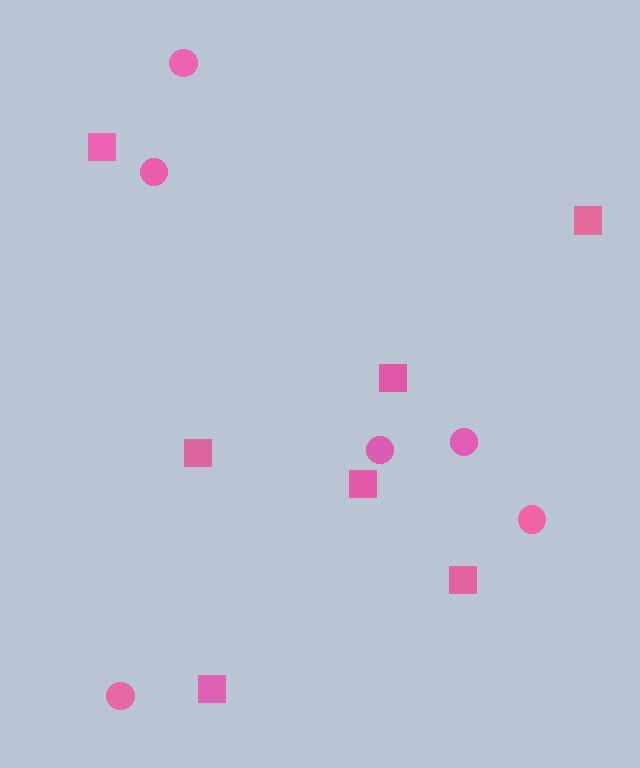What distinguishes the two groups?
There are 2 groups: one group of circles (6) and one group of squares (7).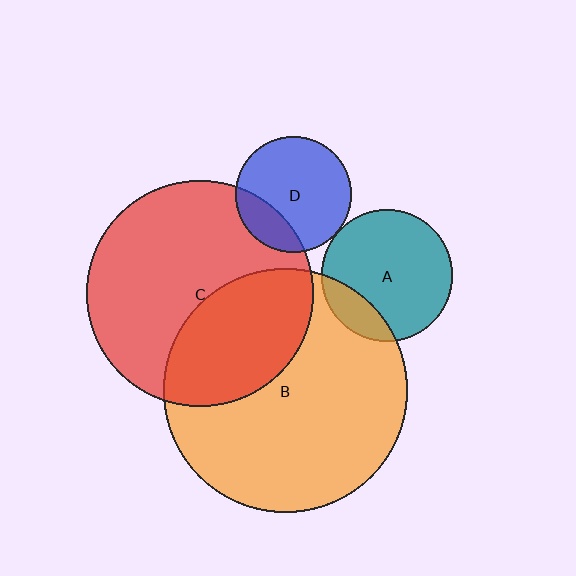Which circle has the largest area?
Circle B (orange).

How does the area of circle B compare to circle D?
Approximately 4.4 times.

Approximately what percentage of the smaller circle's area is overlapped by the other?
Approximately 15%.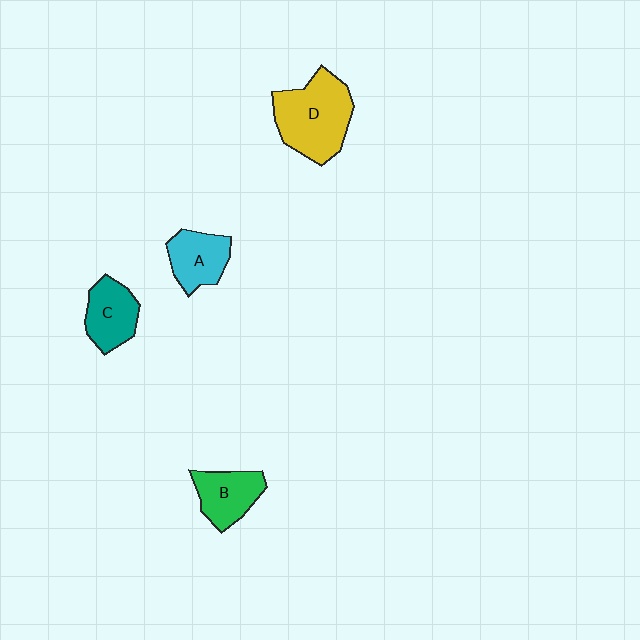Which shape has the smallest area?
Shape A (cyan).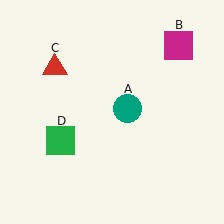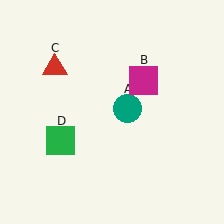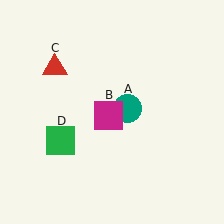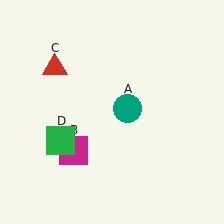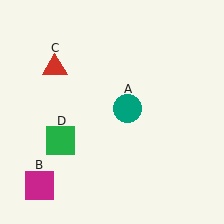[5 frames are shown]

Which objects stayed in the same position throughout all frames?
Teal circle (object A) and red triangle (object C) and green square (object D) remained stationary.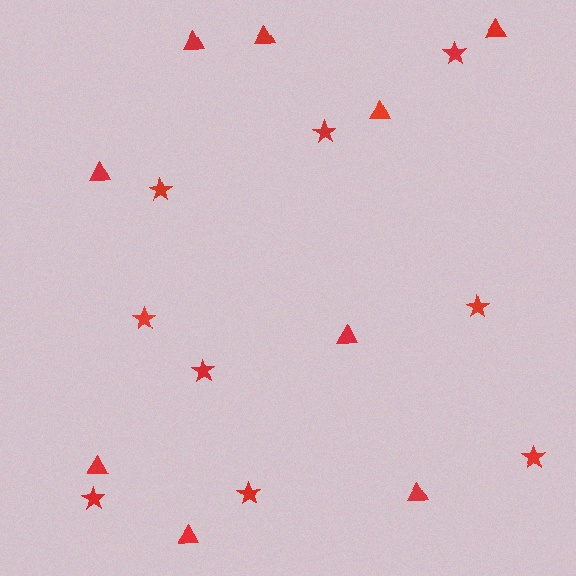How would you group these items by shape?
There are 2 groups: one group of triangles (9) and one group of stars (9).